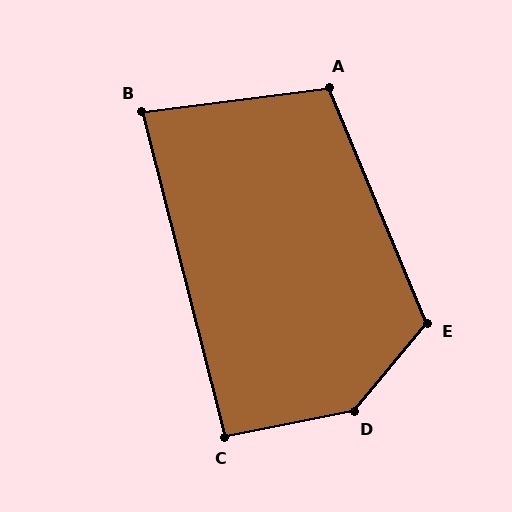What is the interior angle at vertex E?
Approximately 118 degrees (obtuse).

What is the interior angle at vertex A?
Approximately 105 degrees (obtuse).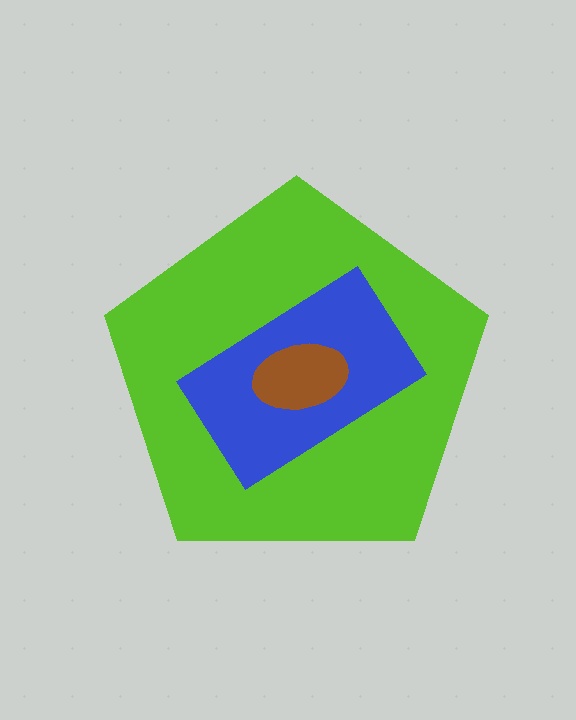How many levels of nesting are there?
3.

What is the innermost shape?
The brown ellipse.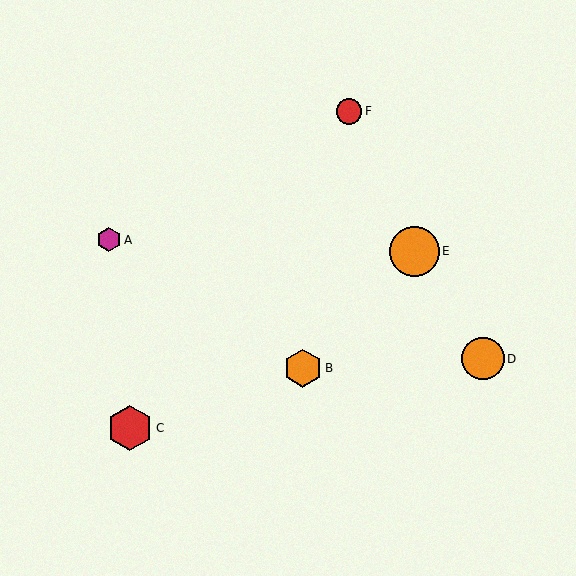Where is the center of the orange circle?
The center of the orange circle is at (414, 251).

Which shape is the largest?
The orange circle (labeled E) is the largest.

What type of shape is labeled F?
Shape F is a red circle.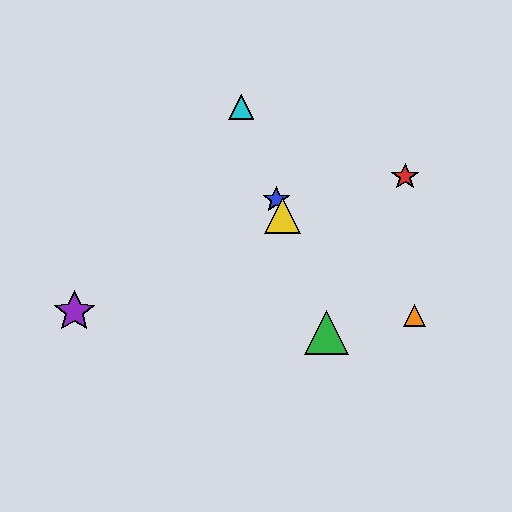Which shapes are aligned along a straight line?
The blue star, the green triangle, the yellow triangle, the cyan triangle are aligned along a straight line.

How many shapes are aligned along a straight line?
4 shapes (the blue star, the green triangle, the yellow triangle, the cyan triangle) are aligned along a straight line.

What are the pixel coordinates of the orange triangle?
The orange triangle is at (415, 315).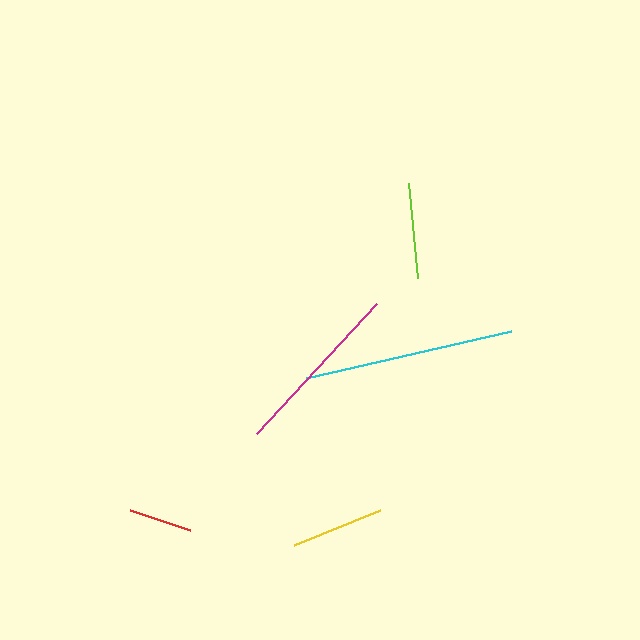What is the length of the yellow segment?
The yellow segment is approximately 93 pixels long.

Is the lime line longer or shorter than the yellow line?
The lime line is longer than the yellow line.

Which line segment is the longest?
The cyan line is the longest at approximately 210 pixels.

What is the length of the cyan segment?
The cyan segment is approximately 210 pixels long.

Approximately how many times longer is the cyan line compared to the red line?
The cyan line is approximately 3.4 times the length of the red line.